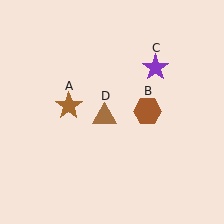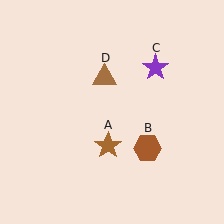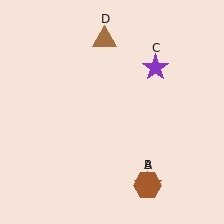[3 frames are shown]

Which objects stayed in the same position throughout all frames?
Purple star (object C) remained stationary.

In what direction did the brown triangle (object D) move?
The brown triangle (object D) moved up.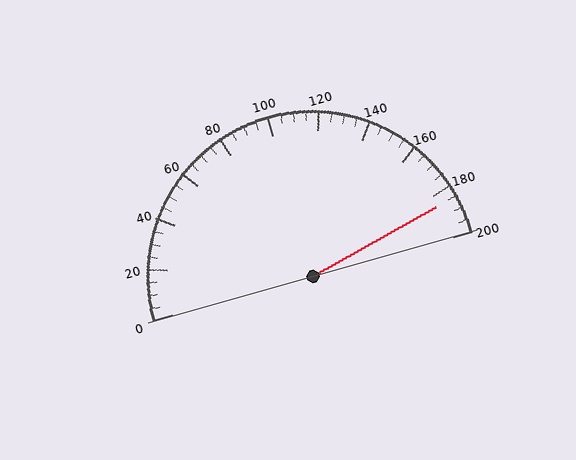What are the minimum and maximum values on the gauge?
The gauge ranges from 0 to 200.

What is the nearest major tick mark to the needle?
The nearest major tick mark is 180.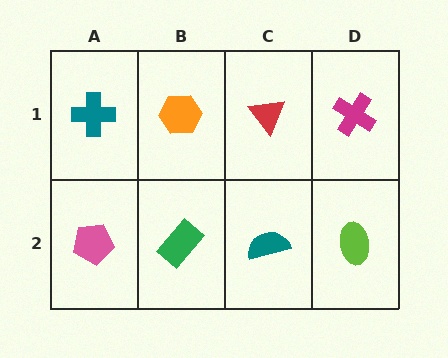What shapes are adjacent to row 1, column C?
A teal semicircle (row 2, column C), an orange hexagon (row 1, column B), a magenta cross (row 1, column D).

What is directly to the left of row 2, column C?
A green rectangle.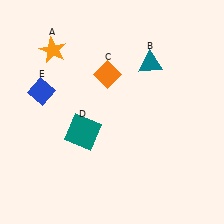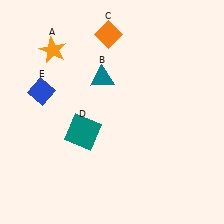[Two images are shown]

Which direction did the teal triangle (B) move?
The teal triangle (B) moved left.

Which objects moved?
The objects that moved are: the teal triangle (B), the orange diamond (C).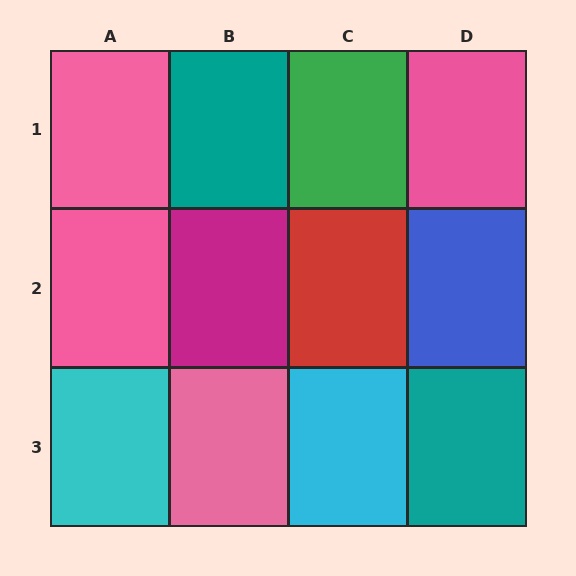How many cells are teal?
2 cells are teal.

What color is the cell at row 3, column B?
Pink.